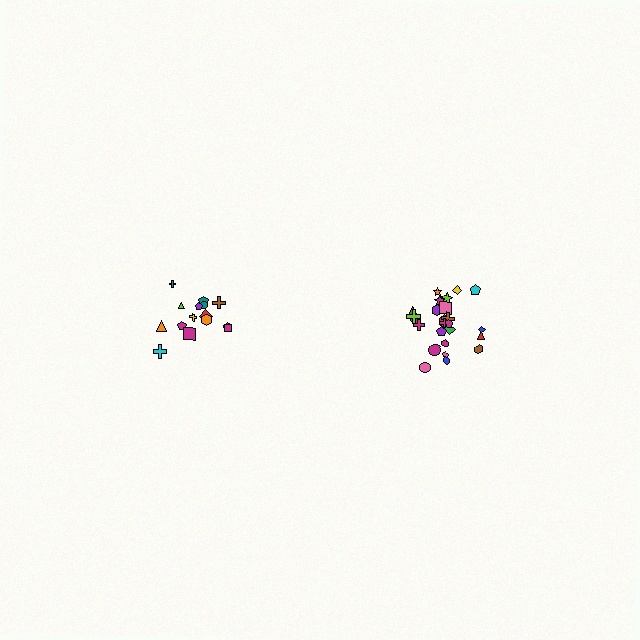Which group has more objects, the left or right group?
The right group.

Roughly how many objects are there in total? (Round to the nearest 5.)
Roughly 40 objects in total.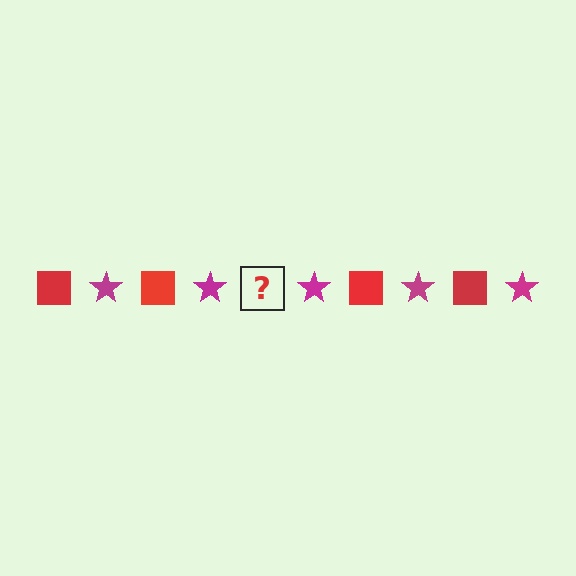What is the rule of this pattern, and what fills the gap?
The rule is that the pattern alternates between red square and magenta star. The gap should be filled with a red square.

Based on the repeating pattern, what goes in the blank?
The blank should be a red square.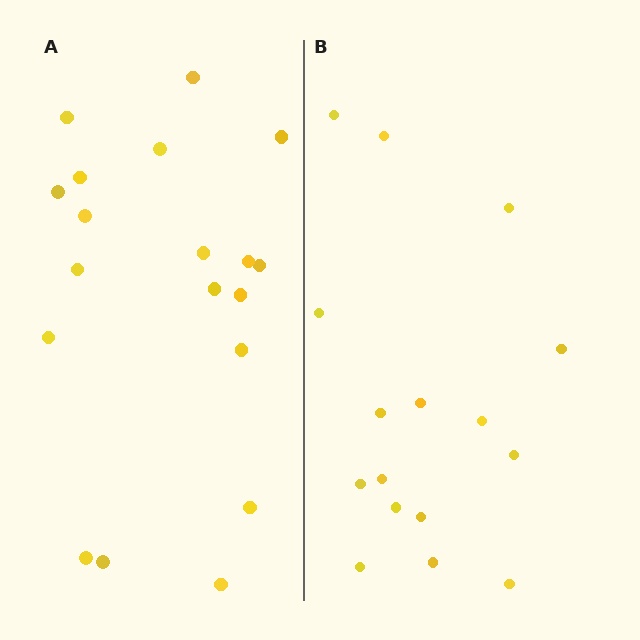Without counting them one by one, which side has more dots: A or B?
Region A (the left region) has more dots.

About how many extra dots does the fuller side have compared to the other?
Region A has just a few more — roughly 2 or 3 more dots than region B.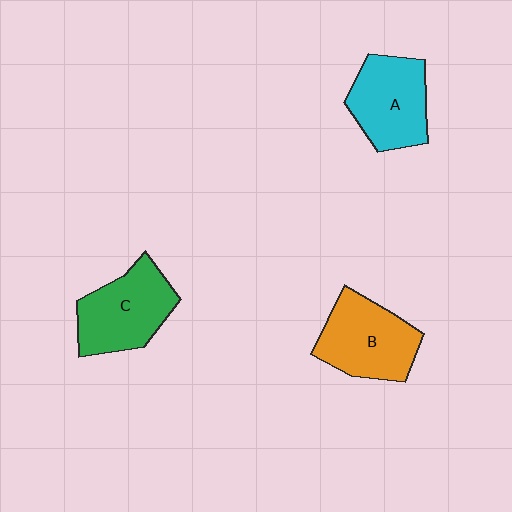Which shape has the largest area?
Shape B (orange).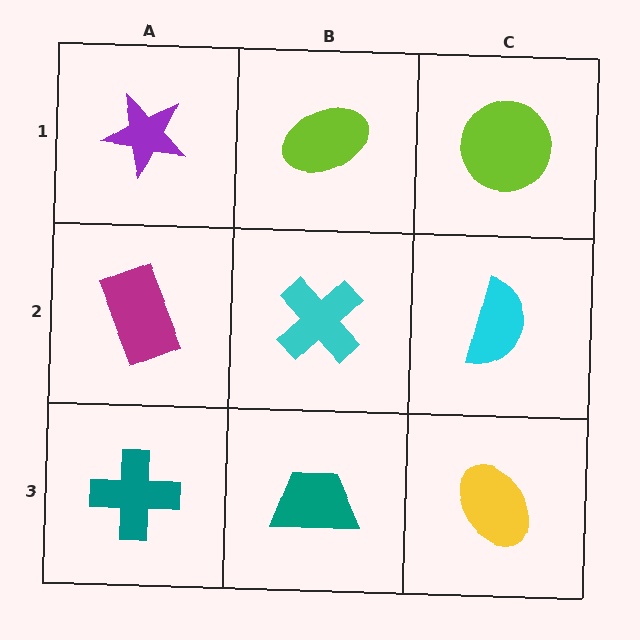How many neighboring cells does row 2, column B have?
4.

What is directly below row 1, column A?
A magenta rectangle.